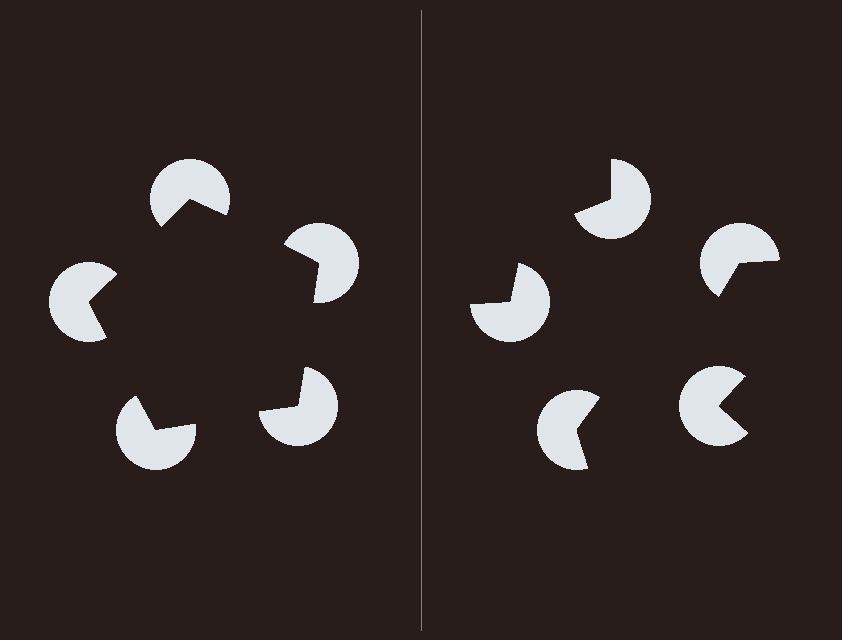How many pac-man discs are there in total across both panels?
10 — 5 on each side.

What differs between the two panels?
The pac-man discs are positioned identically on both sides; only the wedge orientations differ. On the left they align to a pentagon; on the right they are misaligned.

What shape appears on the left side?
An illusory pentagon.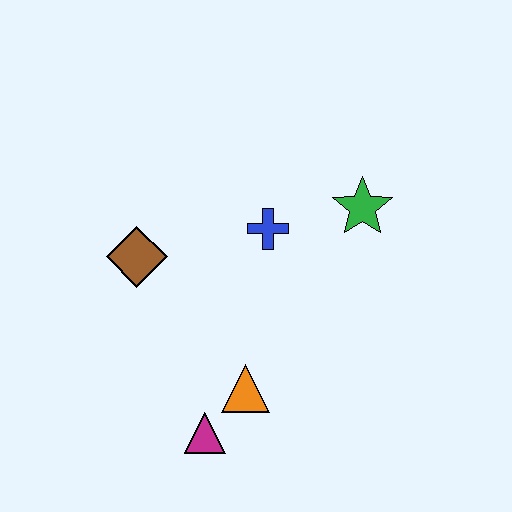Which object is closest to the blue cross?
The green star is closest to the blue cross.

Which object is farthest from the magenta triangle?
The green star is farthest from the magenta triangle.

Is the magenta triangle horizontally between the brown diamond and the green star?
Yes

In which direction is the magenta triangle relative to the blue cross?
The magenta triangle is below the blue cross.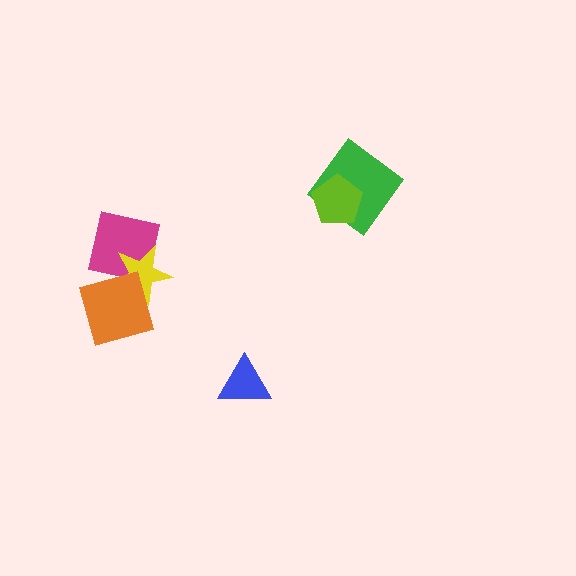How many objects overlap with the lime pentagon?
1 object overlaps with the lime pentagon.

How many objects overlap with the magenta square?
2 objects overlap with the magenta square.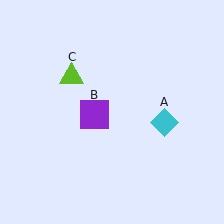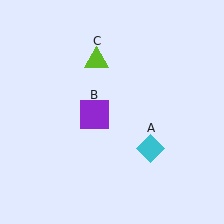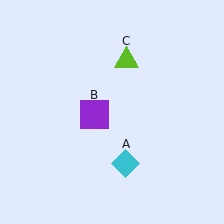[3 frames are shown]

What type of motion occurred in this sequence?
The cyan diamond (object A), lime triangle (object C) rotated clockwise around the center of the scene.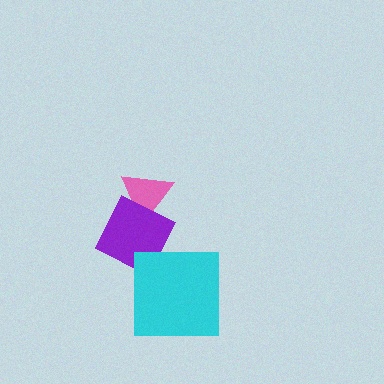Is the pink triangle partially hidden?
Yes, it is partially covered by another shape.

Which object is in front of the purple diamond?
The cyan square is in front of the purple diamond.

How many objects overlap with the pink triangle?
1 object overlaps with the pink triangle.